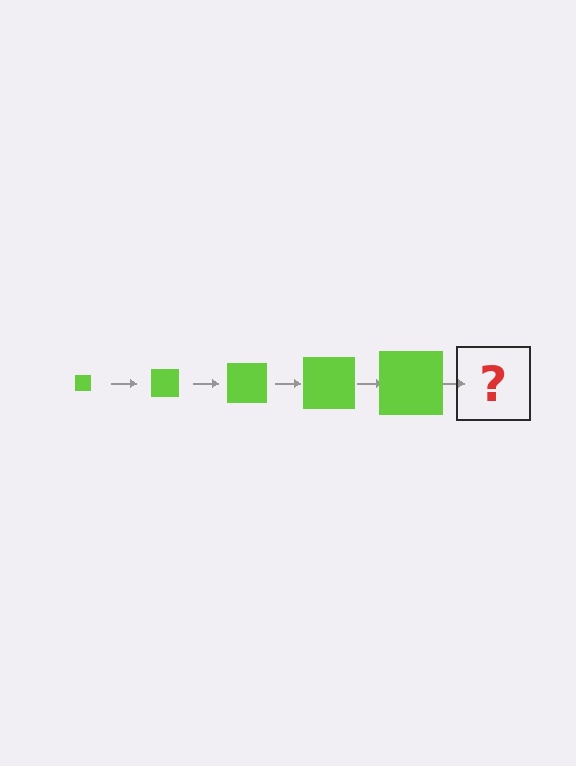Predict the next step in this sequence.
The next step is a lime square, larger than the previous one.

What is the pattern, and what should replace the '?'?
The pattern is that the square gets progressively larger each step. The '?' should be a lime square, larger than the previous one.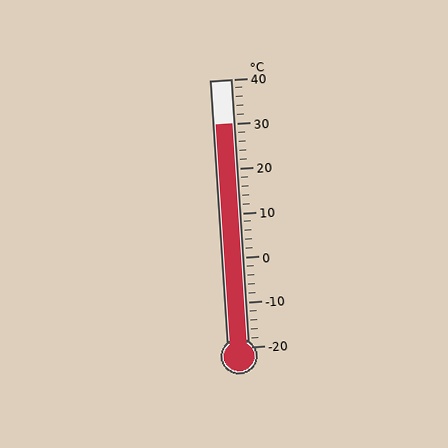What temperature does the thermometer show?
The thermometer shows approximately 30°C.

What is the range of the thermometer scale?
The thermometer scale ranges from -20°C to 40°C.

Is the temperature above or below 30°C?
The temperature is at 30°C.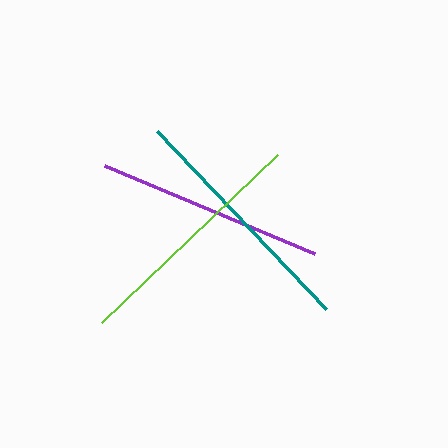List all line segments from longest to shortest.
From longest to shortest: teal, lime, purple.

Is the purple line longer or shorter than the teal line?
The teal line is longer than the purple line.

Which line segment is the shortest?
The purple line is the shortest at approximately 228 pixels.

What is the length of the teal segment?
The teal segment is approximately 245 pixels long.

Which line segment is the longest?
The teal line is the longest at approximately 245 pixels.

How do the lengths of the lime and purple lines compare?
The lime and purple lines are approximately the same length.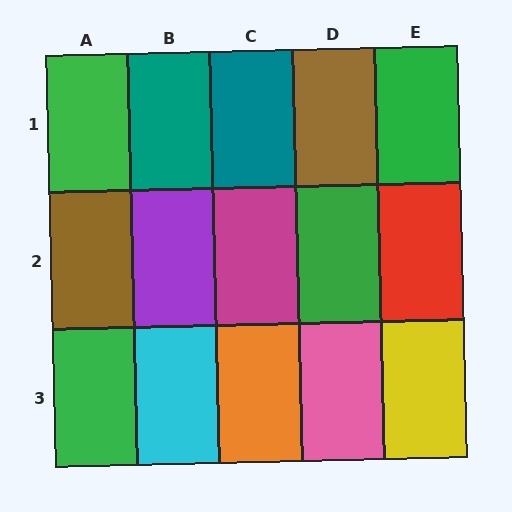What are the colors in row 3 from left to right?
Green, cyan, orange, pink, yellow.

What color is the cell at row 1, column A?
Green.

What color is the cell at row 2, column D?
Green.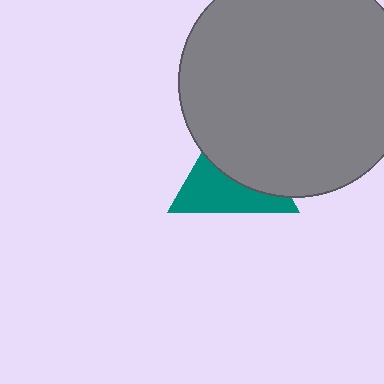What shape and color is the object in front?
The object in front is a gray circle.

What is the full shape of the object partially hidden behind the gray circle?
The partially hidden object is a teal triangle.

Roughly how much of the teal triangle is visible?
About half of it is visible (roughly 49%).